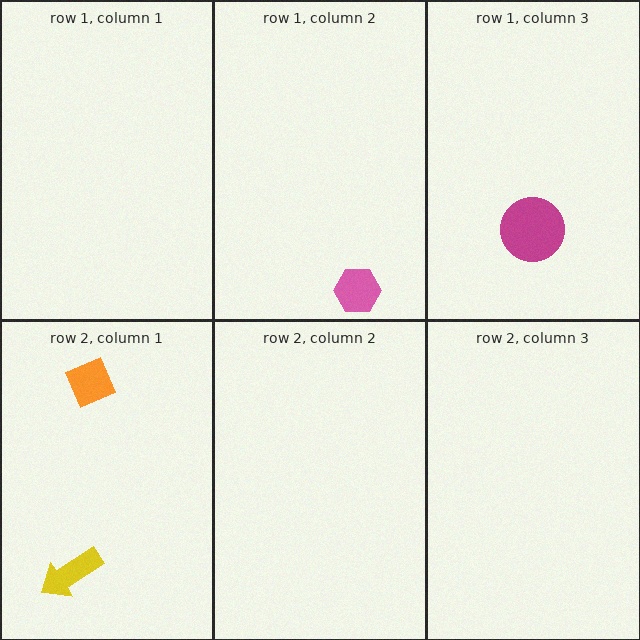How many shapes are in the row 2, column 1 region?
2.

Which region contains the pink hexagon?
The row 1, column 2 region.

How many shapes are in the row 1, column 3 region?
1.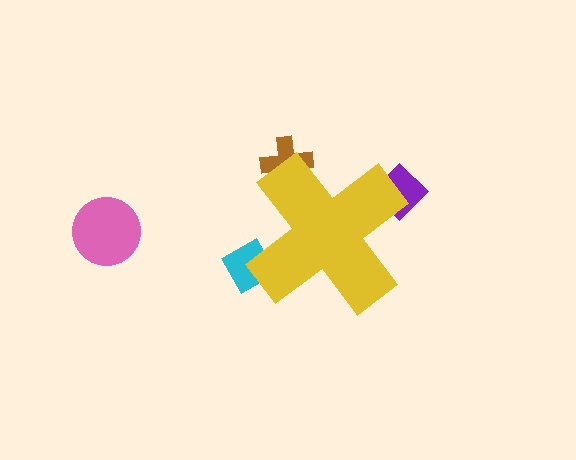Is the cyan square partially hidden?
Yes, the cyan square is partially hidden behind the yellow cross.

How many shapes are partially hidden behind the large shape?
3 shapes are partially hidden.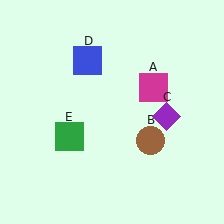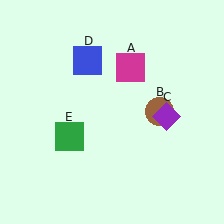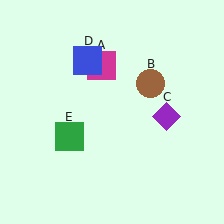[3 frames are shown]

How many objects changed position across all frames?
2 objects changed position: magenta square (object A), brown circle (object B).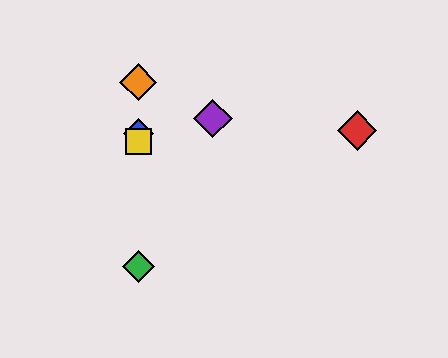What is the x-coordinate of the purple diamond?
The purple diamond is at x≈213.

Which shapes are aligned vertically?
The blue diamond, the green diamond, the yellow square, the orange diamond are aligned vertically.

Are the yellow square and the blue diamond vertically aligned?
Yes, both are at x≈138.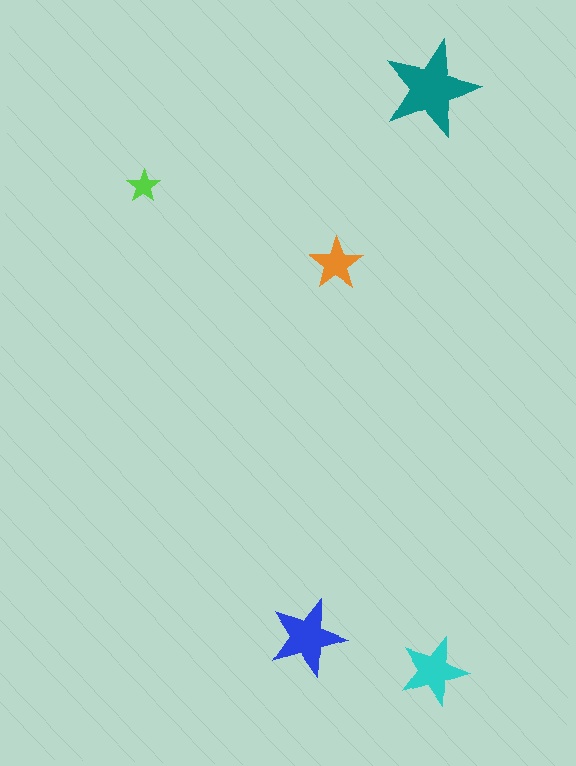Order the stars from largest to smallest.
the teal one, the blue one, the cyan one, the orange one, the lime one.